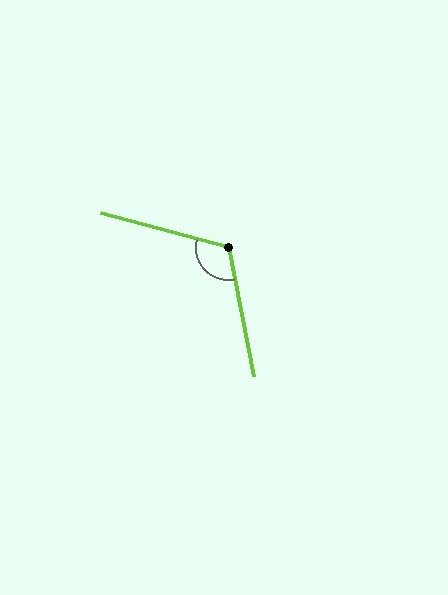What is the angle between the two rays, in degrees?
Approximately 116 degrees.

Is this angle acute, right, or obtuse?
It is obtuse.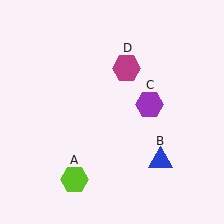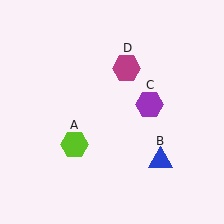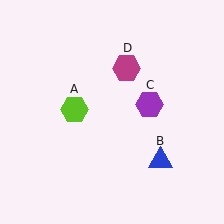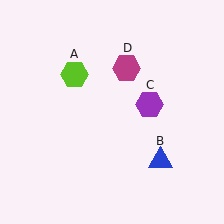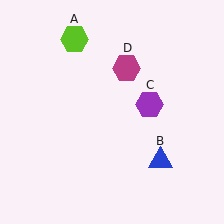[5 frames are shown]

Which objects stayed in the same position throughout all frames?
Blue triangle (object B) and purple hexagon (object C) and magenta hexagon (object D) remained stationary.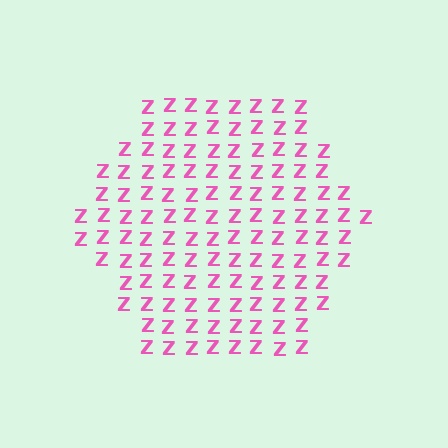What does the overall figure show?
The overall figure shows a hexagon.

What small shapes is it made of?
It is made of small letter Z's.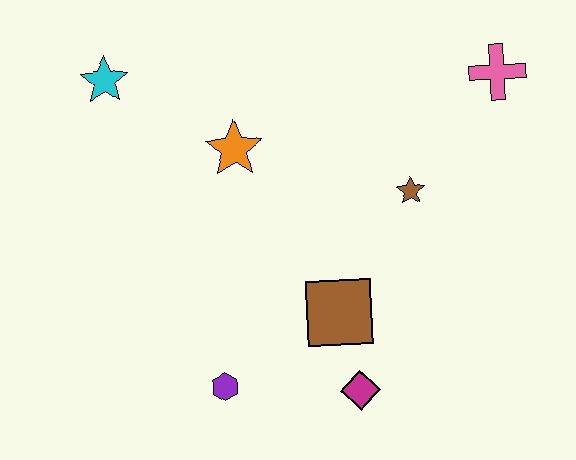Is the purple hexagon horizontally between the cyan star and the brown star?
Yes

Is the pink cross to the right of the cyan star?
Yes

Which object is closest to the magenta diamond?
The brown square is closest to the magenta diamond.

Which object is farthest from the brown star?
The cyan star is farthest from the brown star.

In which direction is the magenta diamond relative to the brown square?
The magenta diamond is below the brown square.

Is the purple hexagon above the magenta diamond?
Yes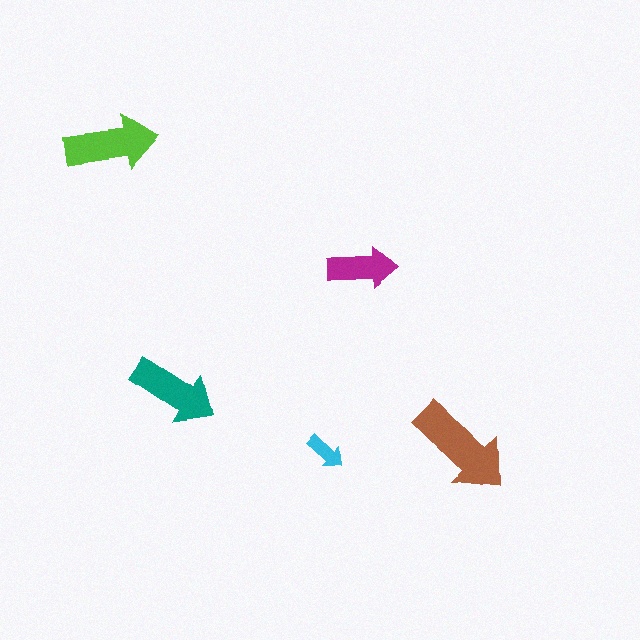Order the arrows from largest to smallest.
the brown one, the lime one, the teal one, the magenta one, the cyan one.